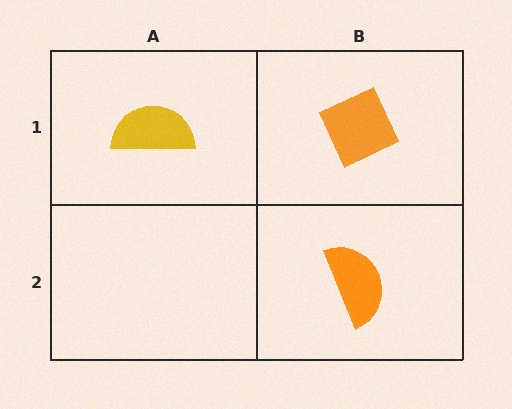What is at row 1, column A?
A yellow semicircle.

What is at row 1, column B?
An orange diamond.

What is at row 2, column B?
An orange semicircle.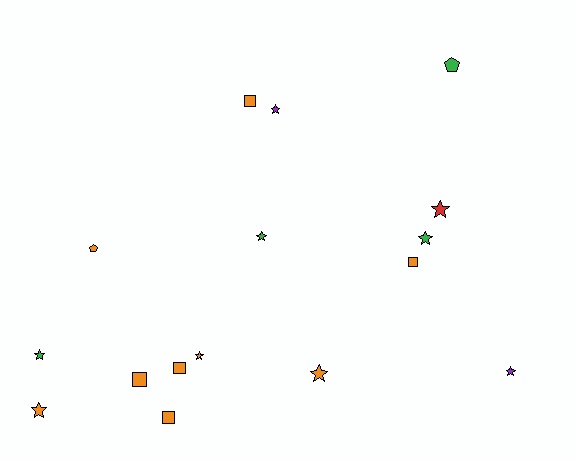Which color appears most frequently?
Orange, with 9 objects.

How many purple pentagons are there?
There are no purple pentagons.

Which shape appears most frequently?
Star, with 9 objects.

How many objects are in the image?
There are 16 objects.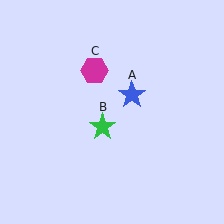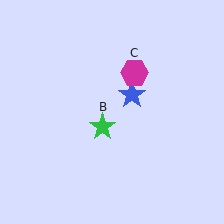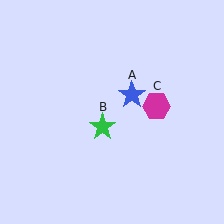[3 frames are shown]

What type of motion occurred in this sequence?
The magenta hexagon (object C) rotated clockwise around the center of the scene.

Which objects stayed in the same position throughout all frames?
Blue star (object A) and green star (object B) remained stationary.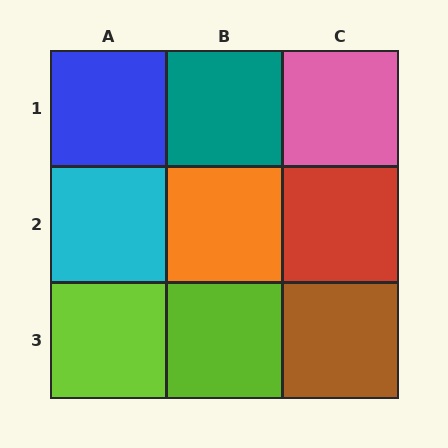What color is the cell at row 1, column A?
Blue.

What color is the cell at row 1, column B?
Teal.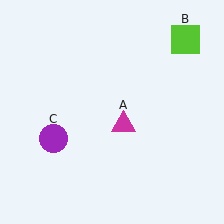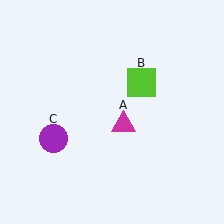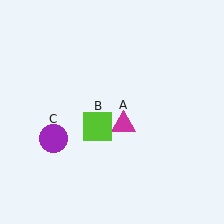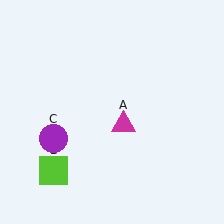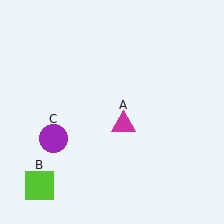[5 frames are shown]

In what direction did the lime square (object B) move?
The lime square (object B) moved down and to the left.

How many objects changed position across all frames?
1 object changed position: lime square (object B).